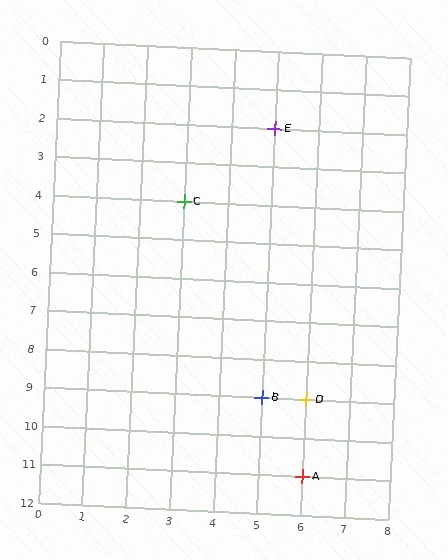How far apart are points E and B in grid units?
Points E and B are 7 rows apart.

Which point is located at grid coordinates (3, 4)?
Point C is at (3, 4).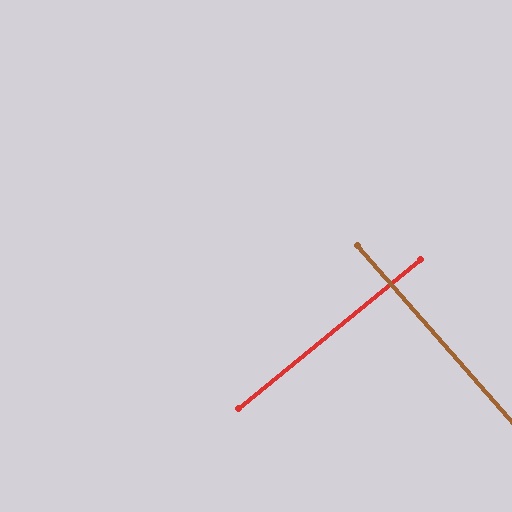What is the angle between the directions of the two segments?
Approximately 88 degrees.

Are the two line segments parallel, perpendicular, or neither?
Perpendicular — they meet at approximately 88°.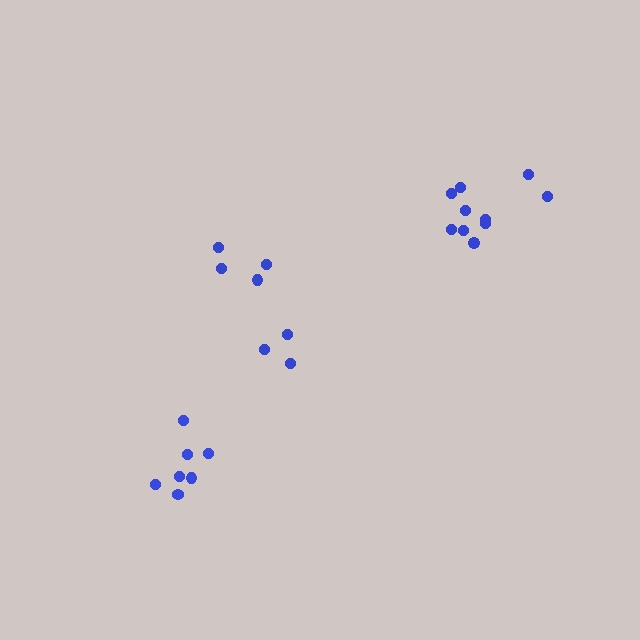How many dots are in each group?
Group 1: 7 dots, Group 2: 7 dots, Group 3: 10 dots (24 total).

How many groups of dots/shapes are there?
There are 3 groups.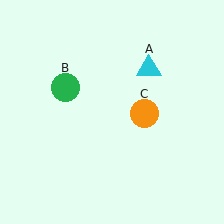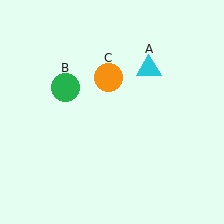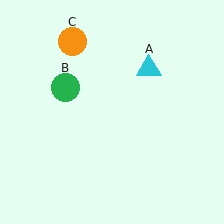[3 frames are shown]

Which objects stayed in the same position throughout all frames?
Cyan triangle (object A) and green circle (object B) remained stationary.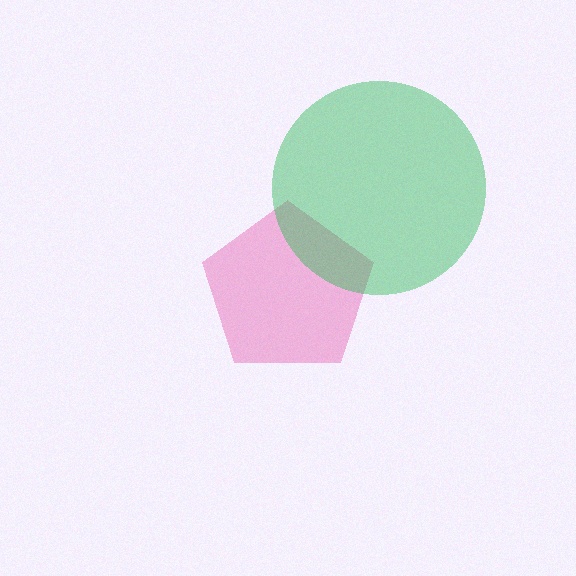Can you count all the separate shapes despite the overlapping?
Yes, there are 2 separate shapes.